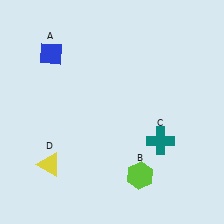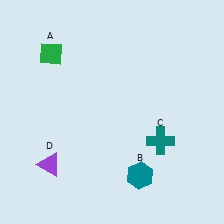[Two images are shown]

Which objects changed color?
A changed from blue to green. B changed from lime to teal. D changed from yellow to purple.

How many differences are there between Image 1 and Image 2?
There are 3 differences between the two images.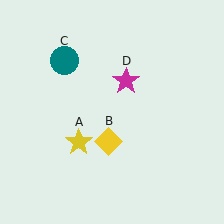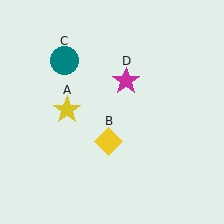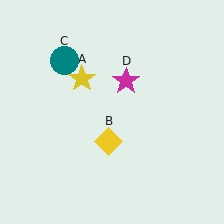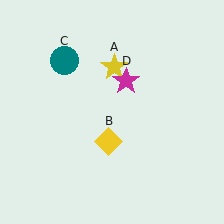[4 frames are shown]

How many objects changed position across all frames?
1 object changed position: yellow star (object A).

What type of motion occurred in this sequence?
The yellow star (object A) rotated clockwise around the center of the scene.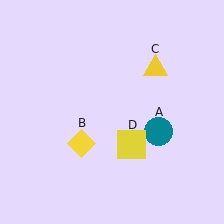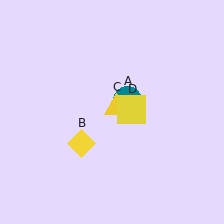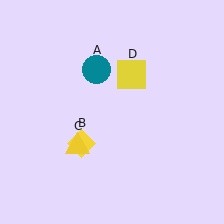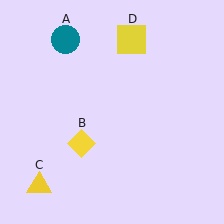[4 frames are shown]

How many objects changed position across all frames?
3 objects changed position: teal circle (object A), yellow triangle (object C), yellow square (object D).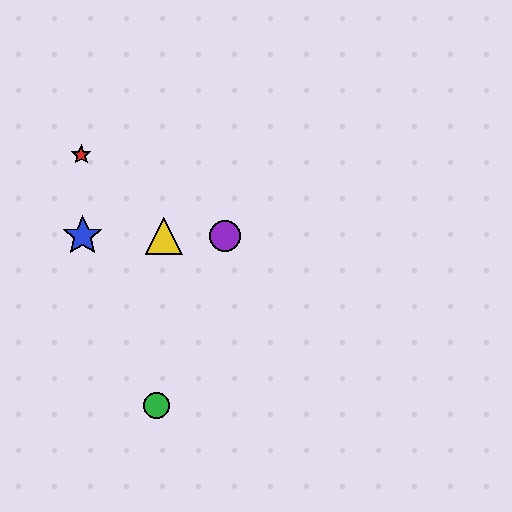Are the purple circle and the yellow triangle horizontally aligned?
Yes, both are at y≈236.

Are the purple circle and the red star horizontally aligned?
No, the purple circle is at y≈236 and the red star is at y≈155.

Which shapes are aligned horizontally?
The blue star, the yellow triangle, the purple circle are aligned horizontally.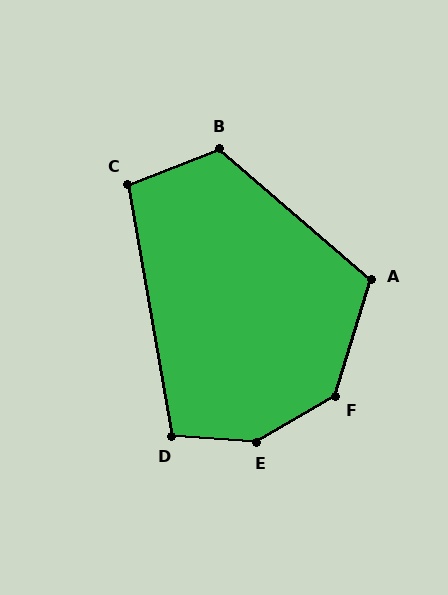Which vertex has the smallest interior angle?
C, at approximately 101 degrees.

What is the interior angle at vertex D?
Approximately 104 degrees (obtuse).